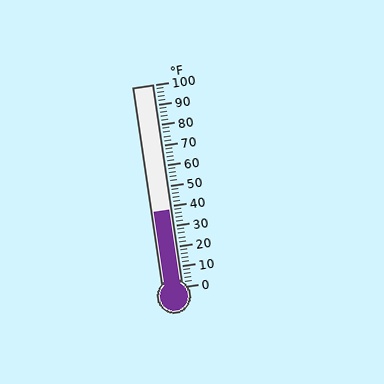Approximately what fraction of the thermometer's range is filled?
The thermometer is filled to approximately 40% of its range.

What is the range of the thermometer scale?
The thermometer scale ranges from 0°F to 100°F.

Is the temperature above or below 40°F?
The temperature is below 40°F.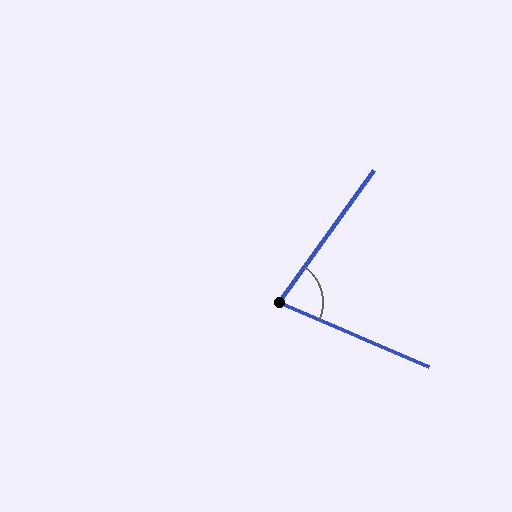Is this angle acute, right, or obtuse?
It is acute.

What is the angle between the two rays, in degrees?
Approximately 77 degrees.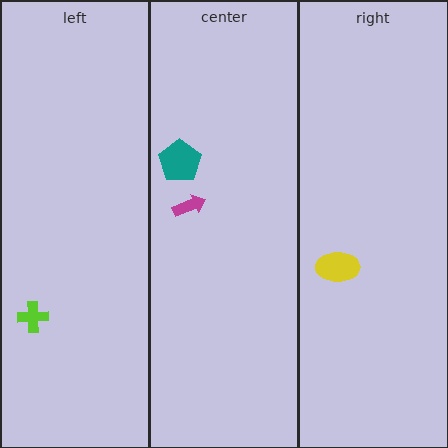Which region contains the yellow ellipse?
The right region.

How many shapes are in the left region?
1.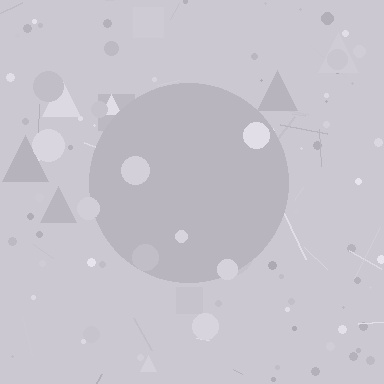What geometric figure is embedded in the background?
A circle is embedded in the background.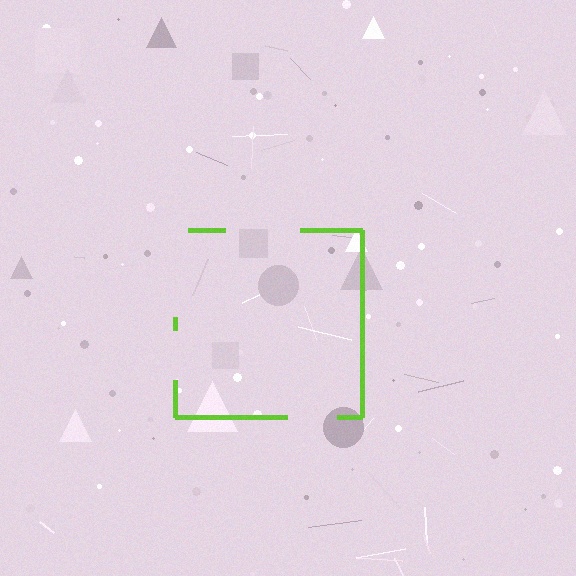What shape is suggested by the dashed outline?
The dashed outline suggests a square.